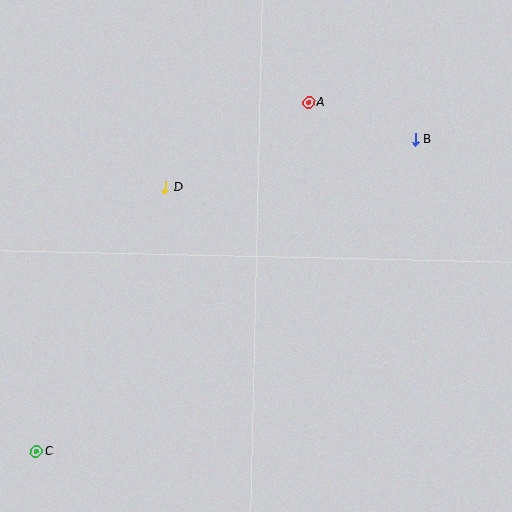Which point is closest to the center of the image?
Point D at (165, 187) is closest to the center.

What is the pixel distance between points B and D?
The distance between B and D is 254 pixels.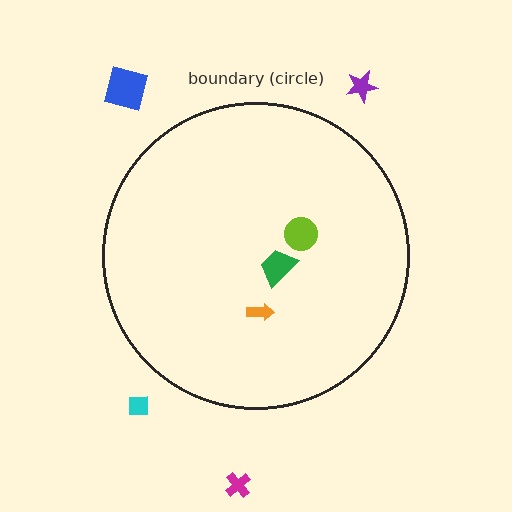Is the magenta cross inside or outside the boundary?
Outside.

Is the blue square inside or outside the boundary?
Outside.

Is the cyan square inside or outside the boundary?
Outside.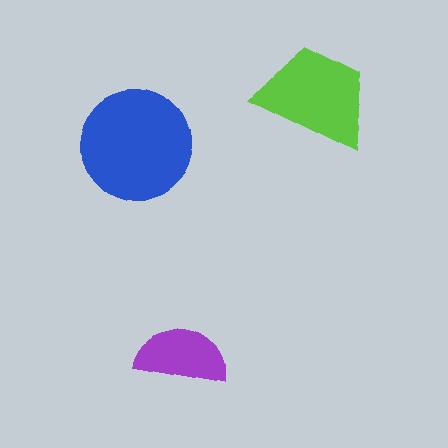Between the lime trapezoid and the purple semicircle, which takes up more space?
The lime trapezoid.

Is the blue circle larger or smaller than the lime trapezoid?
Larger.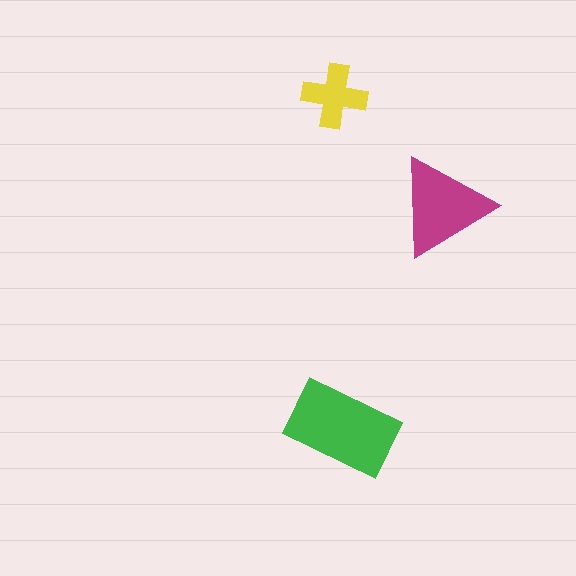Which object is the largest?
The green rectangle.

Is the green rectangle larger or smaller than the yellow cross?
Larger.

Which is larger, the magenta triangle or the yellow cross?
The magenta triangle.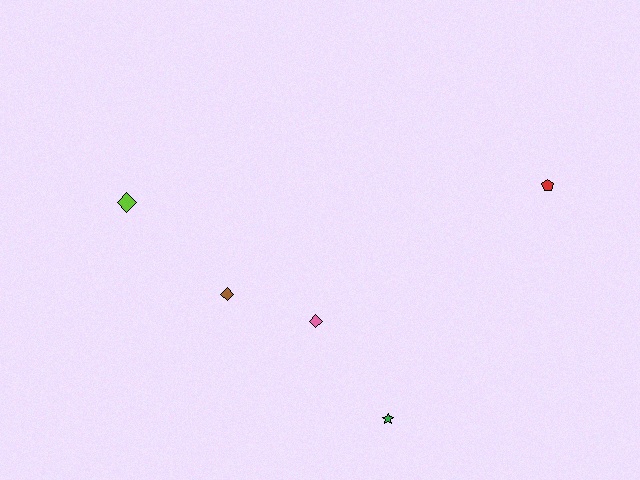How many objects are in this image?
There are 5 objects.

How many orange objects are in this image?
There are no orange objects.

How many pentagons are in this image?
There is 1 pentagon.